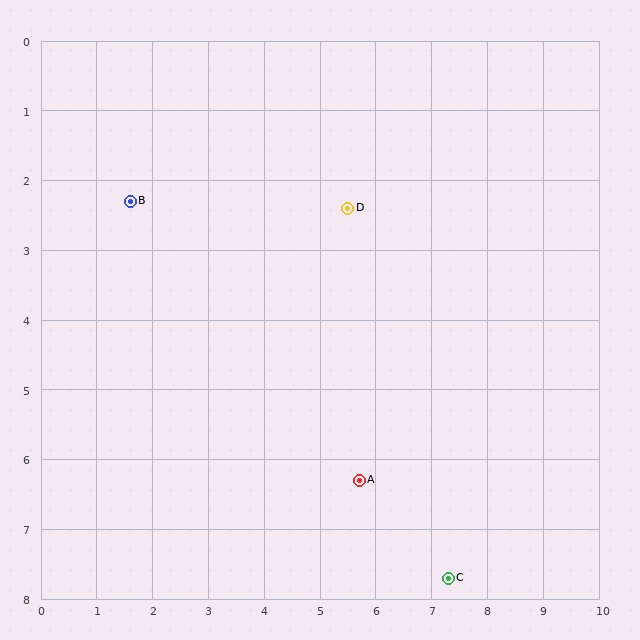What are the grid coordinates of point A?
Point A is at approximately (5.7, 6.3).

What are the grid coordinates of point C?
Point C is at approximately (7.3, 7.7).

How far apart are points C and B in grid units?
Points C and B are about 7.9 grid units apart.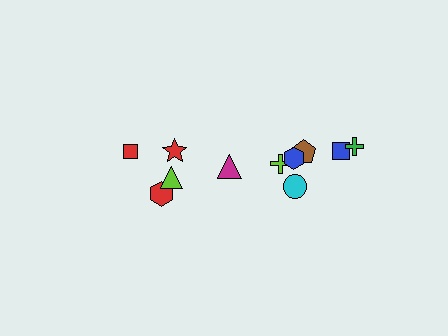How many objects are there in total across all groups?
There are 11 objects.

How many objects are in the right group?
There are 7 objects.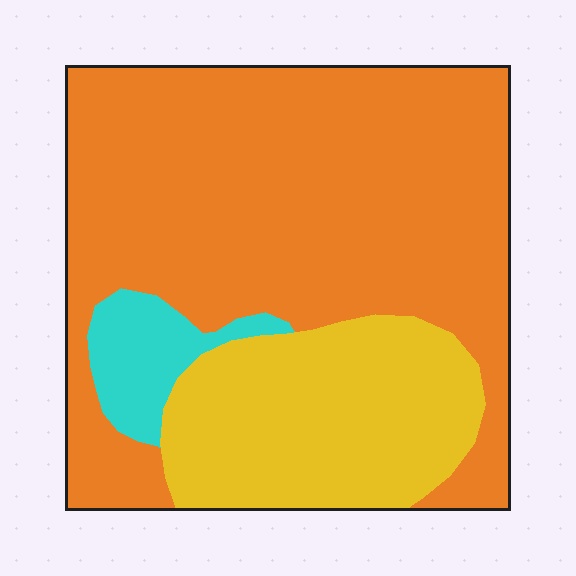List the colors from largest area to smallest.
From largest to smallest: orange, yellow, cyan.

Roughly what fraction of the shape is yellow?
Yellow covers roughly 25% of the shape.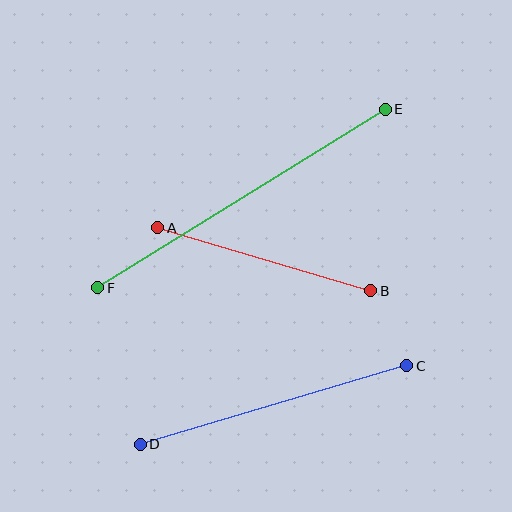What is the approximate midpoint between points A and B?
The midpoint is at approximately (264, 259) pixels.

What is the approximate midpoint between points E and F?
The midpoint is at approximately (242, 199) pixels.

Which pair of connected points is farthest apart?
Points E and F are farthest apart.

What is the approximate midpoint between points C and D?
The midpoint is at approximately (273, 405) pixels.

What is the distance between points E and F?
The distance is approximately 339 pixels.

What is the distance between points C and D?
The distance is approximately 278 pixels.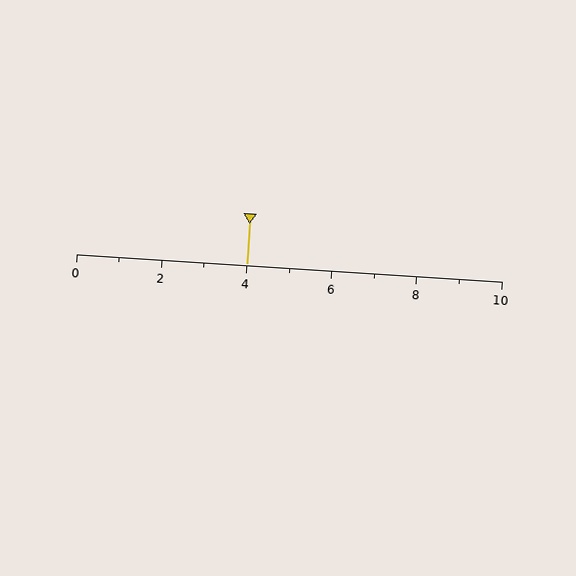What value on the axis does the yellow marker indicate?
The marker indicates approximately 4.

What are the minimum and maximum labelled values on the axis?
The axis runs from 0 to 10.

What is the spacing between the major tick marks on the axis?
The major ticks are spaced 2 apart.